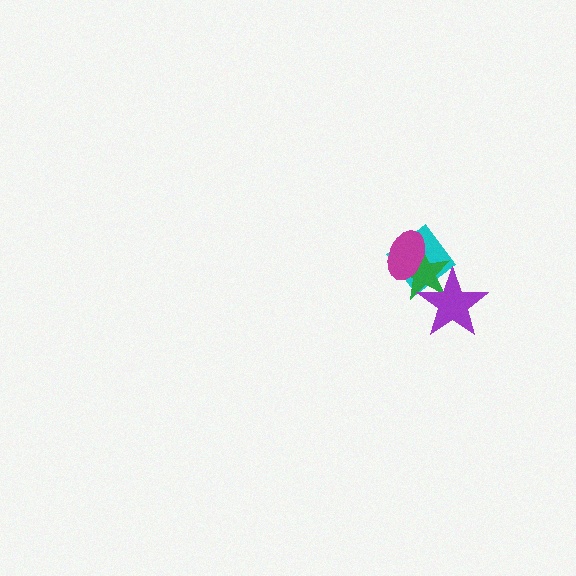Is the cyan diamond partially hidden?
Yes, it is partially covered by another shape.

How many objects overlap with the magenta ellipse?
2 objects overlap with the magenta ellipse.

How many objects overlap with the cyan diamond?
3 objects overlap with the cyan diamond.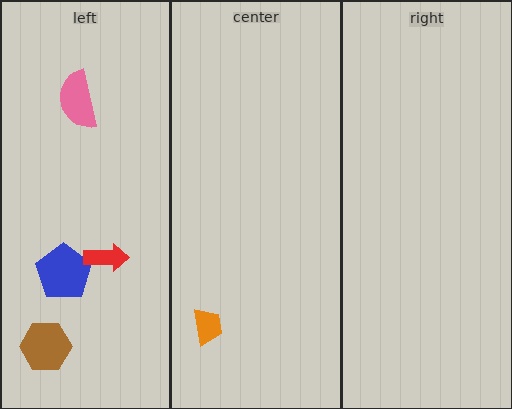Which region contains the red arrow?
The left region.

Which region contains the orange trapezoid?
The center region.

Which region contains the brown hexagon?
The left region.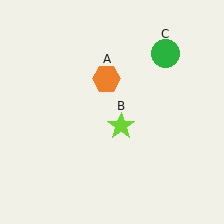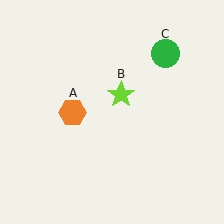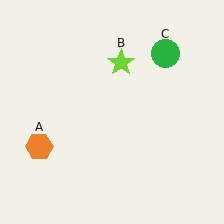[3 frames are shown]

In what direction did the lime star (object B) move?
The lime star (object B) moved up.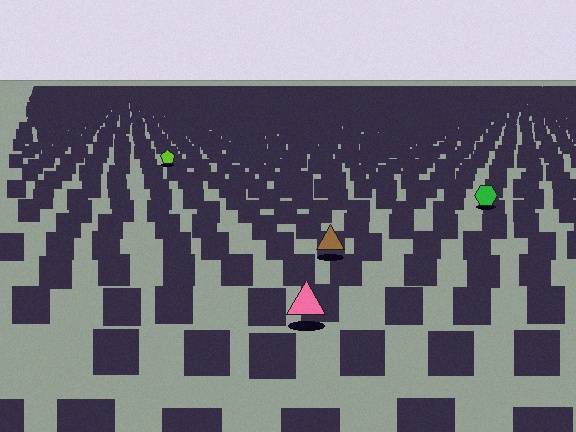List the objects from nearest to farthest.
From nearest to farthest: the pink triangle, the brown triangle, the green hexagon, the lime pentagon.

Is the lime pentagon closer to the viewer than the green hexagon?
No. The green hexagon is closer — you can tell from the texture gradient: the ground texture is coarser near it.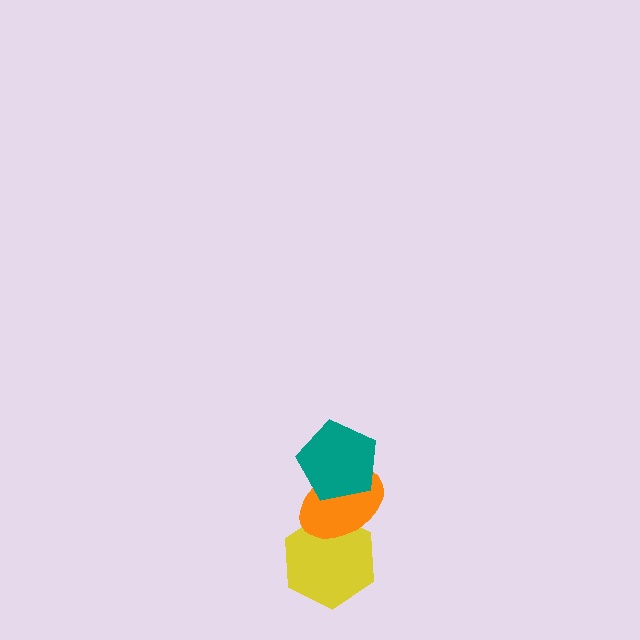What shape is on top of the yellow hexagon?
The orange ellipse is on top of the yellow hexagon.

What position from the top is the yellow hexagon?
The yellow hexagon is 3rd from the top.